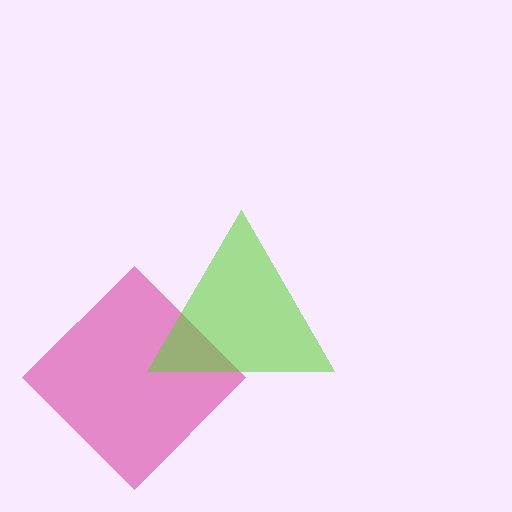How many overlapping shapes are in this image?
There are 2 overlapping shapes in the image.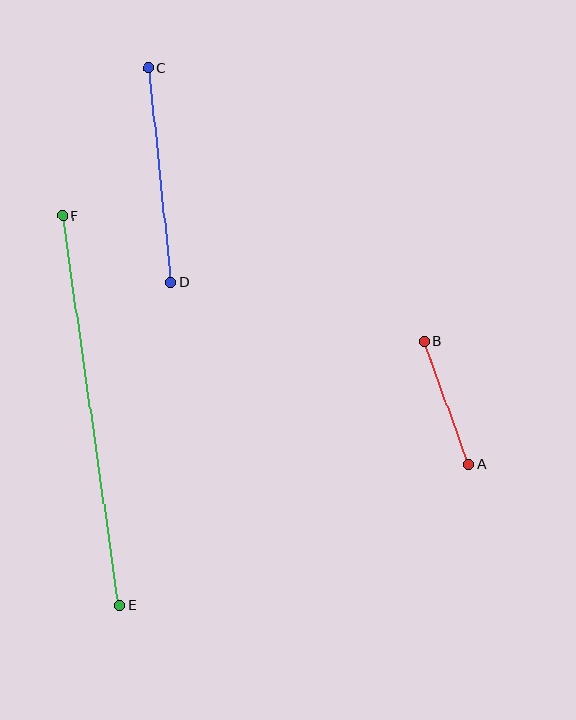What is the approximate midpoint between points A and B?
The midpoint is at approximately (446, 403) pixels.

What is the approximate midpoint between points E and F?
The midpoint is at approximately (91, 410) pixels.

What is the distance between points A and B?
The distance is approximately 131 pixels.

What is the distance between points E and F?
The distance is approximately 393 pixels.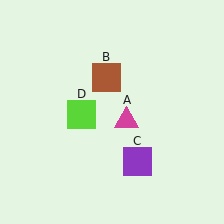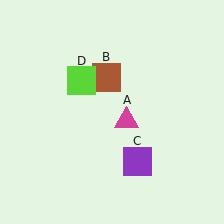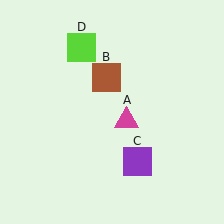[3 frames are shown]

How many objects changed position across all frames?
1 object changed position: lime square (object D).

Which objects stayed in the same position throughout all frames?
Magenta triangle (object A) and brown square (object B) and purple square (object C) remained stationary.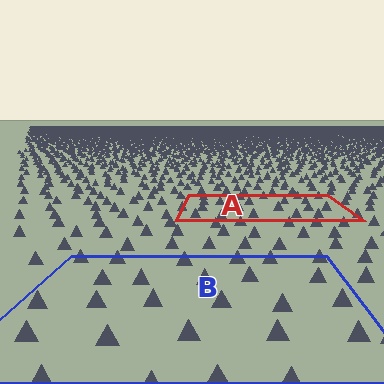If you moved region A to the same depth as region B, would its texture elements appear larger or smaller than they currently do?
They would appear larger. At a closer depth, the same texture elements are projected at a bigger on-screen size.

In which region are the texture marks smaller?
The texture marks are smaller in region A, because it is farther away.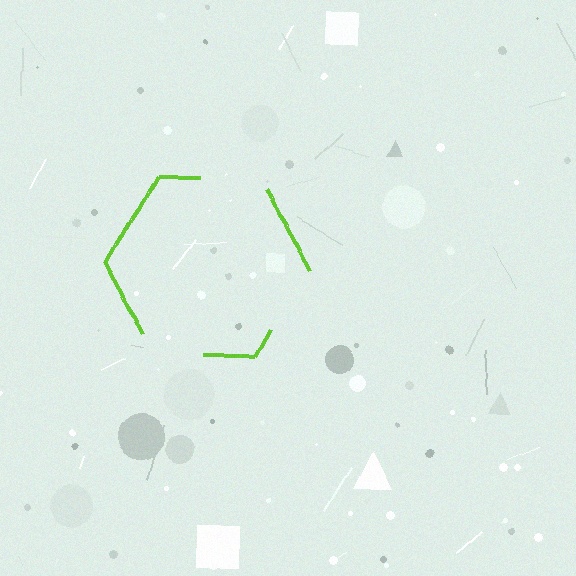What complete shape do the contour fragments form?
The contour fragments form a hexagon.